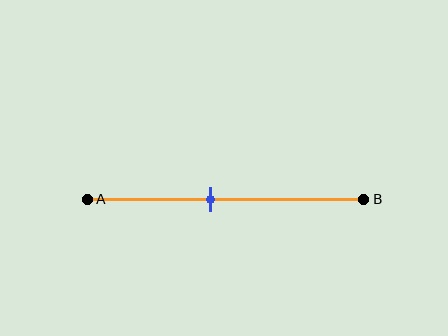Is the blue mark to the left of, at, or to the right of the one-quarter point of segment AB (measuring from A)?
The blue mark is to the right of the one-quarter point of segment AB.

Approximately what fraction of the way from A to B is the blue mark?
The blue mark is approximately 45% of the way from A to B.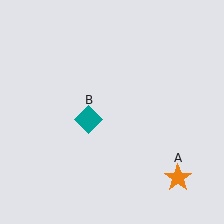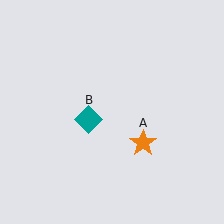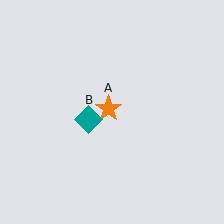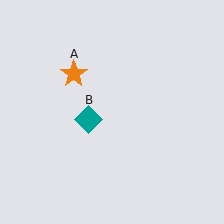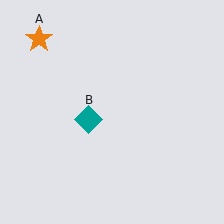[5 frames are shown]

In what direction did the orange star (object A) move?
The orange star (object A) moved up and to the left.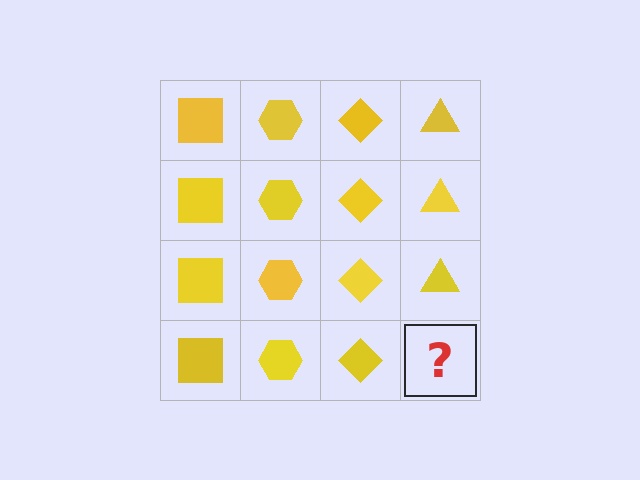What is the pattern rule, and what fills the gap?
The rule is that each column has a consistent shape. The gap should be filled with a yellow triangle.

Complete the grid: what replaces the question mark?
The question mark should be replaced with a yellow triangle.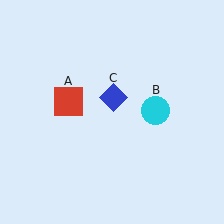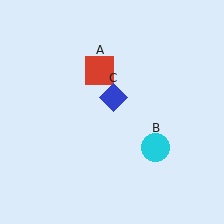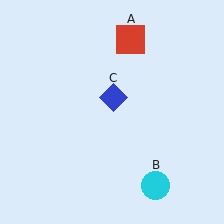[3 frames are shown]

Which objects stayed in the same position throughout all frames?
Blue diamond (object C) remained stationary.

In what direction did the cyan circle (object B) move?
The cyan circle (object B) moved down.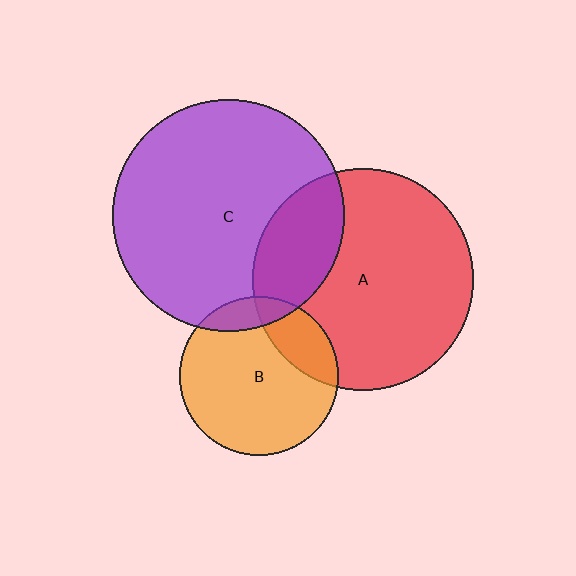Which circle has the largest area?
Circle C (purple).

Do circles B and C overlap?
Yes.